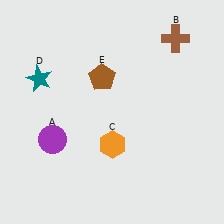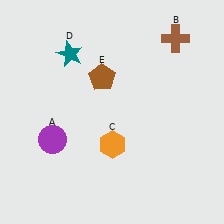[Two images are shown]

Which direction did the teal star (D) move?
The teal star (D) moved right.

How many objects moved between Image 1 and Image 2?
1 object moved between the two images.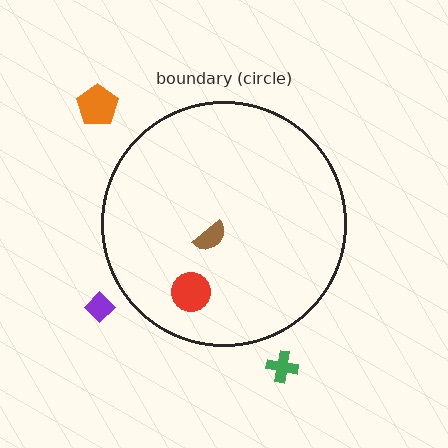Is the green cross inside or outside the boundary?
Outside.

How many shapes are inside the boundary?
2 inside, 3 outside.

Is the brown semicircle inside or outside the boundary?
Inside.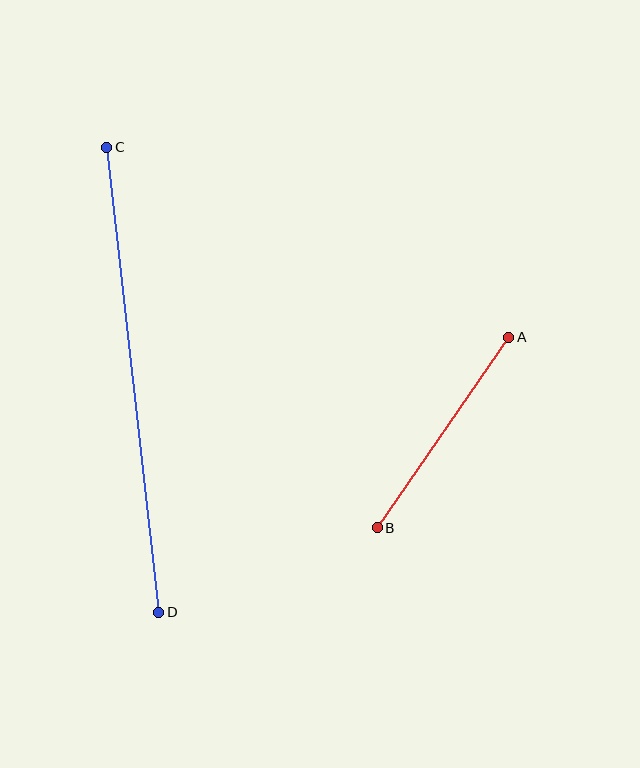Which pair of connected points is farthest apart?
Points C and D are farthest apart.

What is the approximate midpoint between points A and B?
The midpoint is at approximately (443, 432) pixels.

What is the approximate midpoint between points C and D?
The midpoint is at approximately (133, 380) pixels.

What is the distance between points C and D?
The distance is approximately 468 pixels.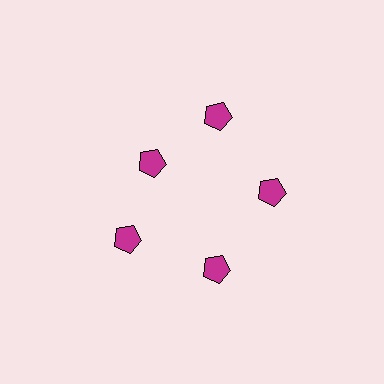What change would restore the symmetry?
The symmetry would be restored by moving it outward, back onto the ring so that all 5 pentagons sit at equal angles and equal distance from the center.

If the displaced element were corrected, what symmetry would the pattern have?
It would have 5-fold rotational symmetry — the pattern would map onto itself every 72 degrees.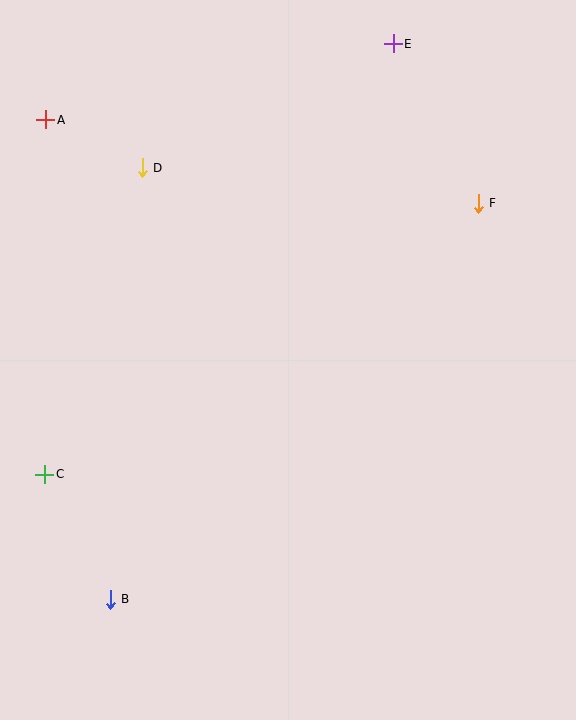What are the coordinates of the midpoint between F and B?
The midpoint between F and B is at (294, 401).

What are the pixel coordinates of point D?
Point D is at (142, 168).